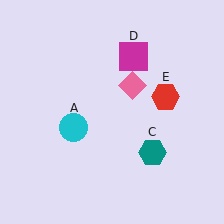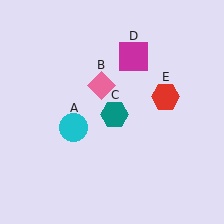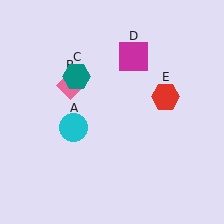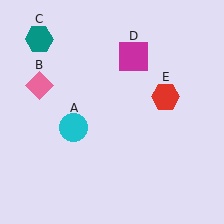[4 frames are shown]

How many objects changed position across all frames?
2 objects changed position: pink diamond (object B), teal hexagon (object C).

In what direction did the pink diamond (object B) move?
The pink diamond (object B) moved left.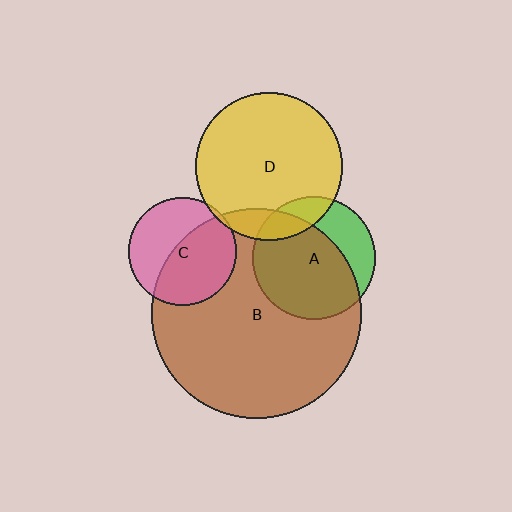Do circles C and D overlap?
Yes.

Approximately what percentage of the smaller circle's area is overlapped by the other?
Approximately 5%.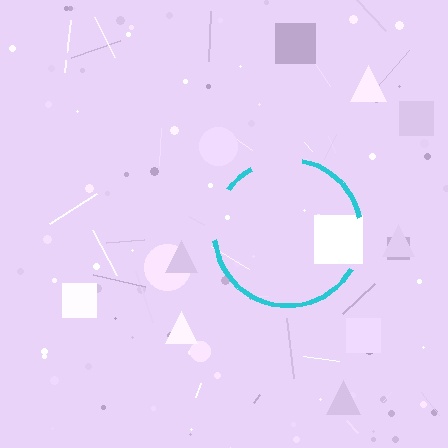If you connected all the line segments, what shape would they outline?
They would outline a circle.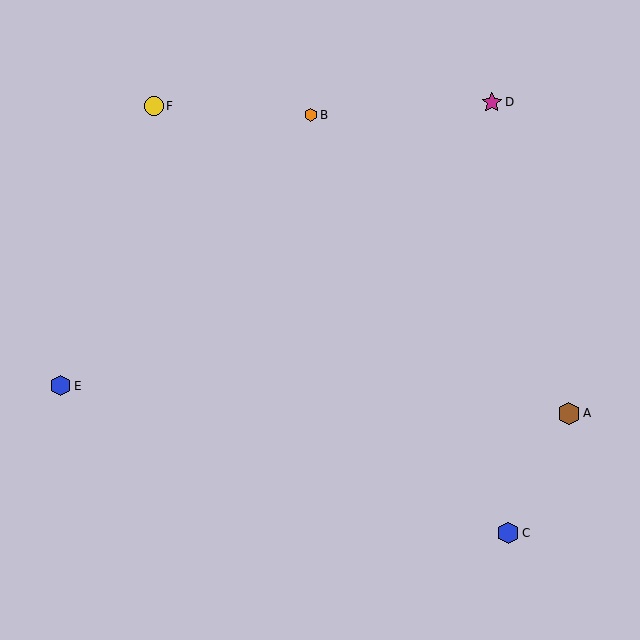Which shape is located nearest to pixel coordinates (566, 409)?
The brown hexagon (labeled A) at (569, 413) is nearest to that location.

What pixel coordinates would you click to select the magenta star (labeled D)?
Click at (492, 103) to select the magenta star D.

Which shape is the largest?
The brown hexagon (labeled A) is the largest.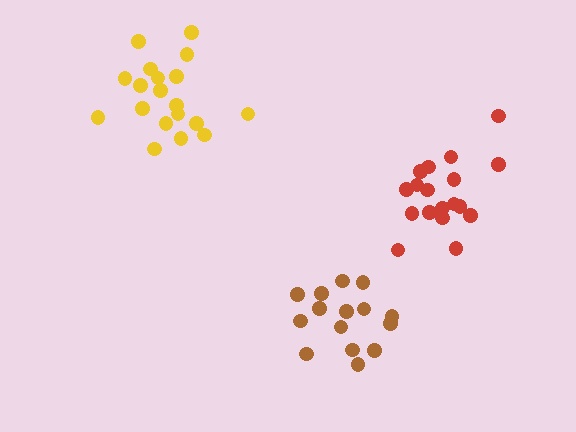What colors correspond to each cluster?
The clusters are colored: brown, red, yellow.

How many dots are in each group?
Group 1: 15 dots, Group 2: 18 dots, Group 3: 19 dots (52 total).